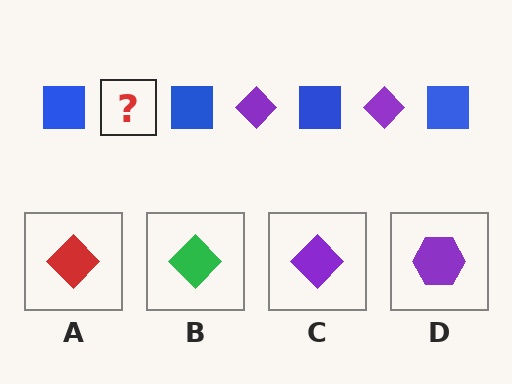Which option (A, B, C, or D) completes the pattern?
C.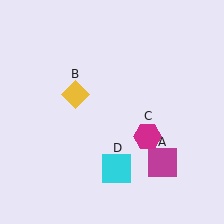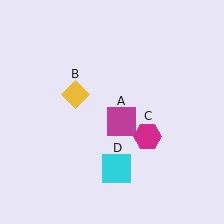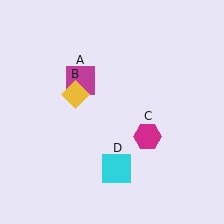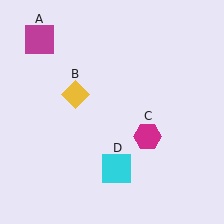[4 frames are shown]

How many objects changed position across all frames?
1 object changed position: magenta square (object A).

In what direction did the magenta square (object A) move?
The magenta square (object A) moved up and to the left.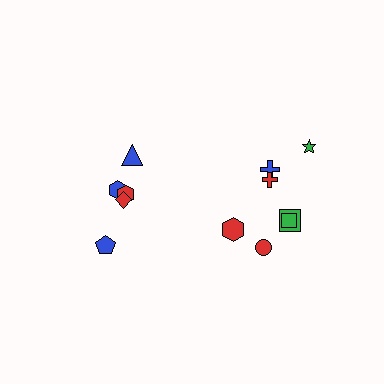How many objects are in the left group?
There are 5 objects.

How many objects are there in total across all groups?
There are 12 objects.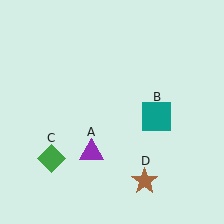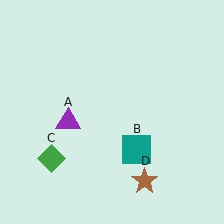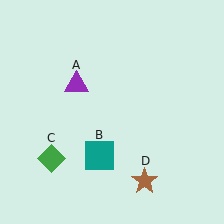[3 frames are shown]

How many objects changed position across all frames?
2 objects changed position: purple triangle (object A), teal square (object B).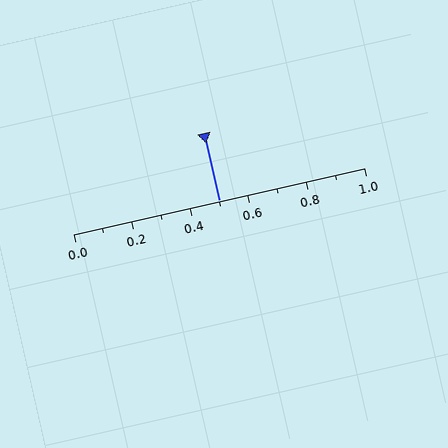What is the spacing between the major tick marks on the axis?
The major ticks are spaced 0.2 apart.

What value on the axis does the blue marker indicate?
The marker indicates approximately 0.5.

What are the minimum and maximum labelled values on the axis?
The axis runs from 0.0 to 1.0.